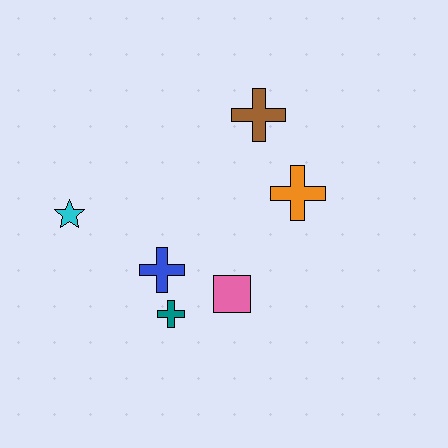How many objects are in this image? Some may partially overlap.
There are 6 objects.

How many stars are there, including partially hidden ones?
There is 1 star.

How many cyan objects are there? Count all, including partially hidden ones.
There is 1 cyan object.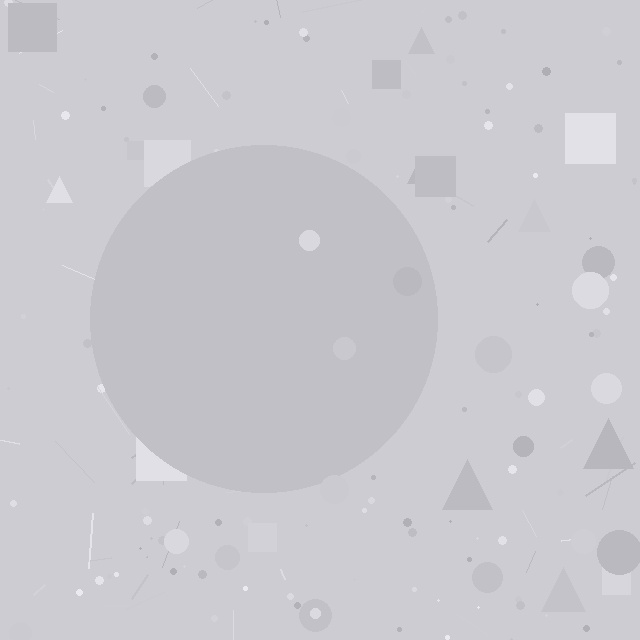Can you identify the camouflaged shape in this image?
The camouflaged shape is a circle.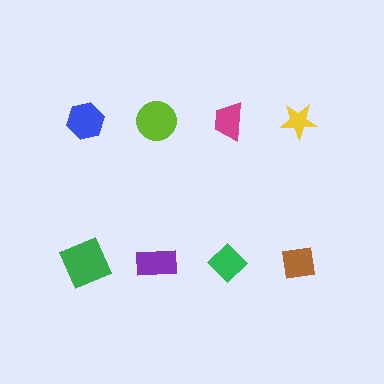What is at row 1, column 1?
A blue hexagon.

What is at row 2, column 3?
A green diamond.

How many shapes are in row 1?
4 shapes.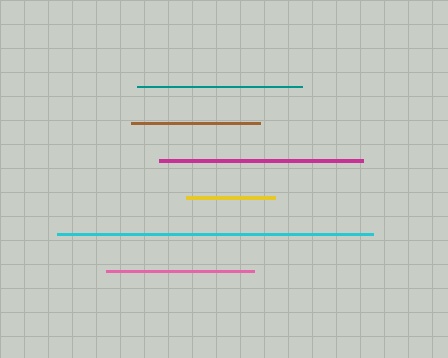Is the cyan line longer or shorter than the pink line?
The cyan line is longer than the pink line.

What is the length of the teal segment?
The teal segment is approximately 165 pixels long.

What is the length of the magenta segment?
The magenta segment is approximately 203 pixels long.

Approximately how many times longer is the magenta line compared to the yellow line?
The magenta line is approximately 2.3 times the length of the yellow line.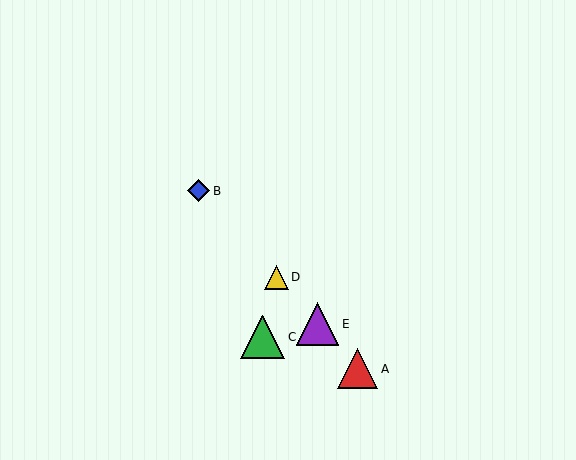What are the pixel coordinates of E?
Object E is at (318, 324).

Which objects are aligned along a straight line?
Objects A, B, D, E are aligned along a straight line.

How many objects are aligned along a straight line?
4 objects (A, B, D, E) are aligned along a straight line.